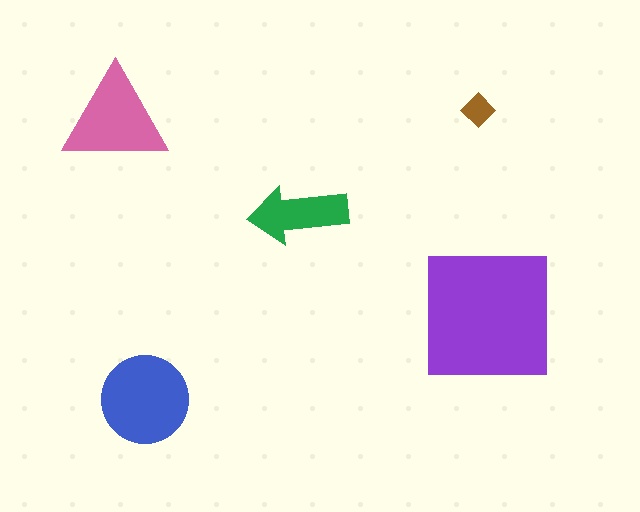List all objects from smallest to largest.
The brown diamond, the green arrow, the pink triangle, the blue circle, the purple square.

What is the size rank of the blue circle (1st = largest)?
2nd.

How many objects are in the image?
There are 5 objects in the image.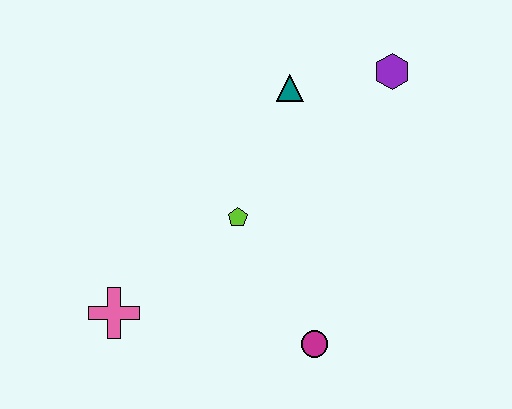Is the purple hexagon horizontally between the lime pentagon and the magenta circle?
No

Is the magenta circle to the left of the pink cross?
No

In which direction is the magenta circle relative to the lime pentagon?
The magenta circle is below the lime pentagon.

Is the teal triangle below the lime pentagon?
No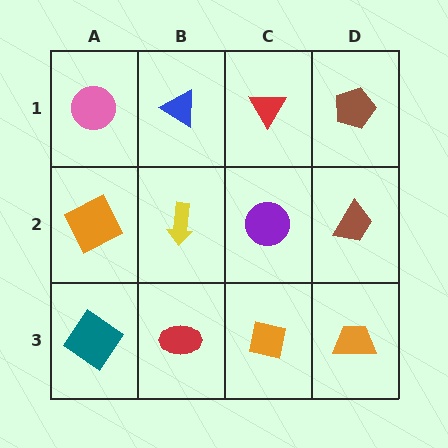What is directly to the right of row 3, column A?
A red ellipse.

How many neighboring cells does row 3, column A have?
2.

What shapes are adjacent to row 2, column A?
A pink circle (row 1, column A), a teal diamond (row 3, column A), a yellow arrow (row 2, column B).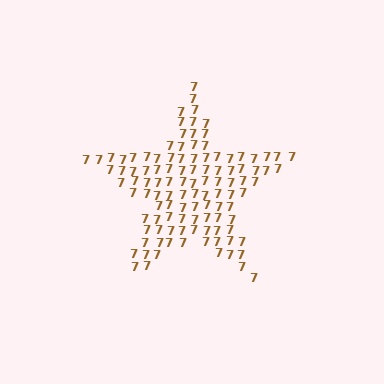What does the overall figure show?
The overall figure shows a star.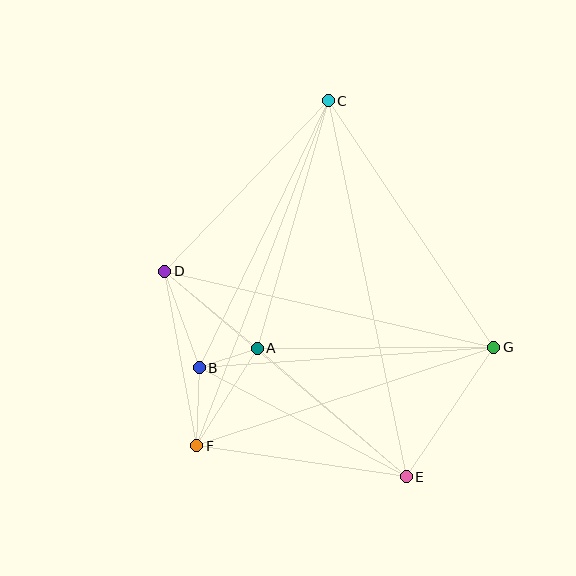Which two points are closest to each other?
Points A and B are closest to each other.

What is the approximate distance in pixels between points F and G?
The distance between F and G is approximately 313 pixels.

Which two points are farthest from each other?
Points C and E are farthest from each other.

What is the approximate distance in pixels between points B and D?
The distance between B and D is approximately 103 pixels.